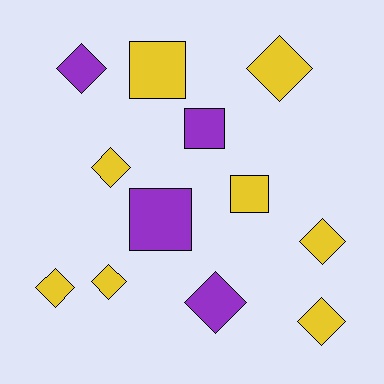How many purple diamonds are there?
There are 2 purple diamonds.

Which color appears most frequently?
Yellow, with 8 objects.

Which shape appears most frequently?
Diamond, with 8 objects.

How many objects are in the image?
There are 12 objects.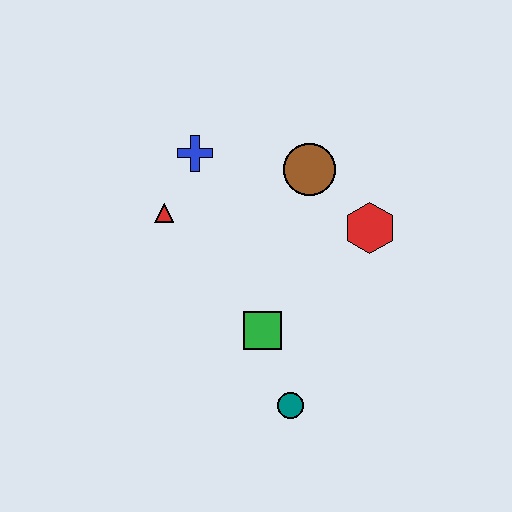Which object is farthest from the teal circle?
The blue cross is farthest from the teal circle.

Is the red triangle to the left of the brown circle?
Yes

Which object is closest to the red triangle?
The blue cross is closest to the red triangle.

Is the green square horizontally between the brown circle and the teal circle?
No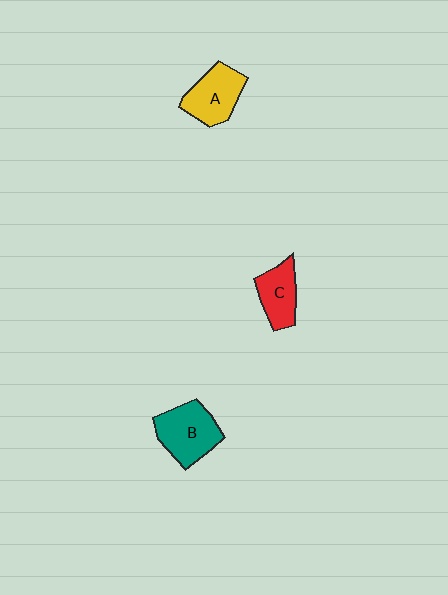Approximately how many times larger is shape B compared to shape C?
Approximately 1.3 times.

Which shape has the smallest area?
Shape C (red).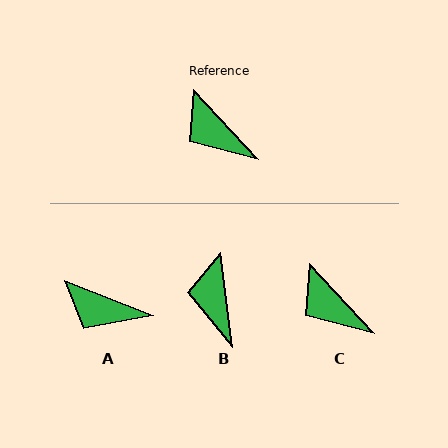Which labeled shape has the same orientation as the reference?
C.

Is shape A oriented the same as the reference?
No, it is off by about 26 degrees.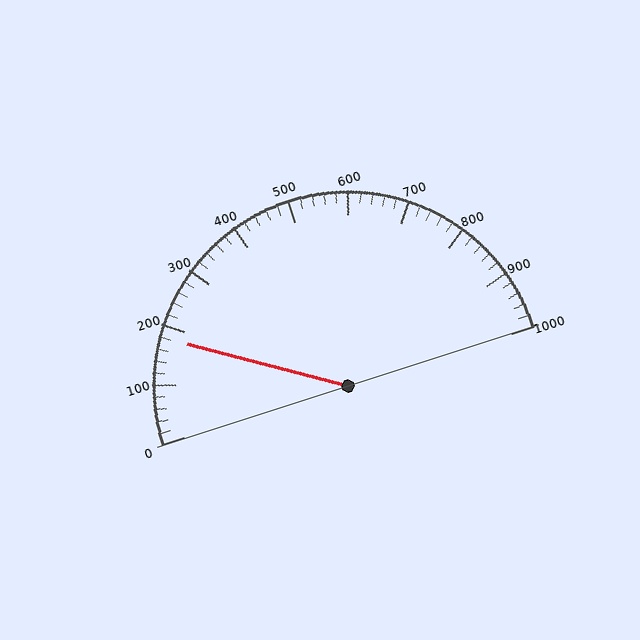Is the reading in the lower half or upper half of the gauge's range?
The reading is in the lower half of the range (0 to 1000).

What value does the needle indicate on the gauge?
The needle indicates approximately 180.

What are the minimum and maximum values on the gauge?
The gauge ranges from 0 to 1000.